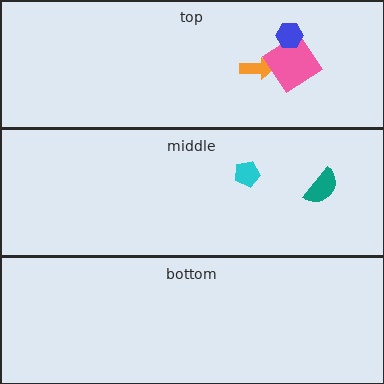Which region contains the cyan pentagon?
The middle region.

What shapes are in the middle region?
The cyan pentagon, the teal semicircle.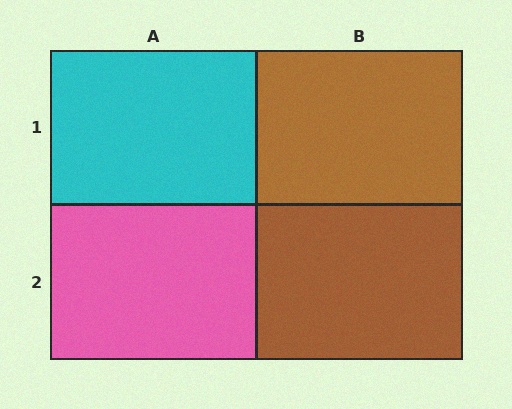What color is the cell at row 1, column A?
Cyan.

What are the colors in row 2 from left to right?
Pink, brown.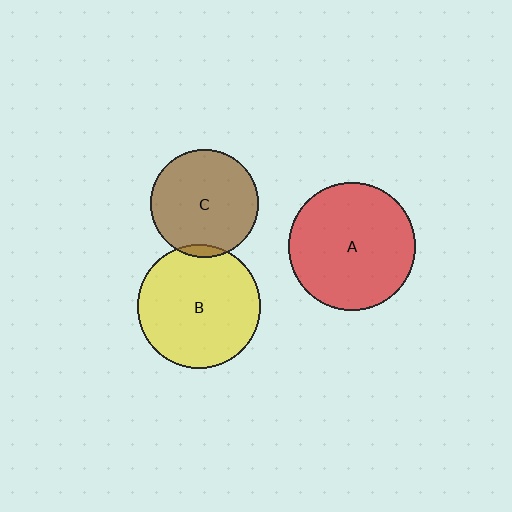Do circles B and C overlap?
Yes.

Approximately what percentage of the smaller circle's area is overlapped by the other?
Approximately 5%.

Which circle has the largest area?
Circle A (red).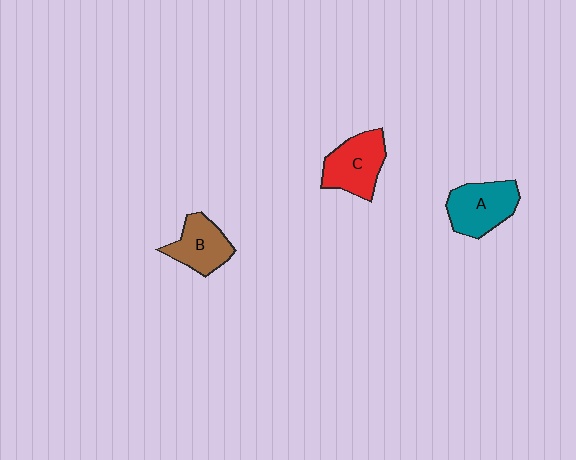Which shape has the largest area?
Shape A (teal).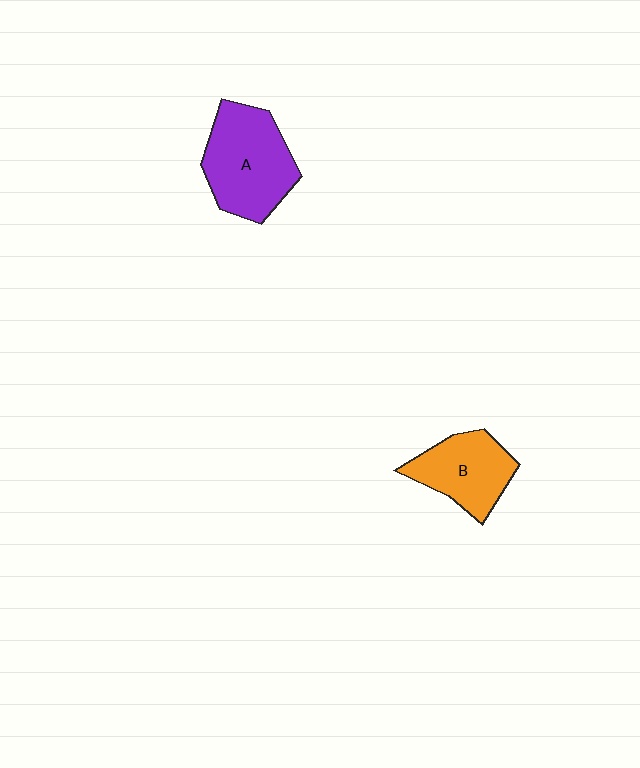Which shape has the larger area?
Shape A (purple).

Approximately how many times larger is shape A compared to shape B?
Approximately 1.4 times.